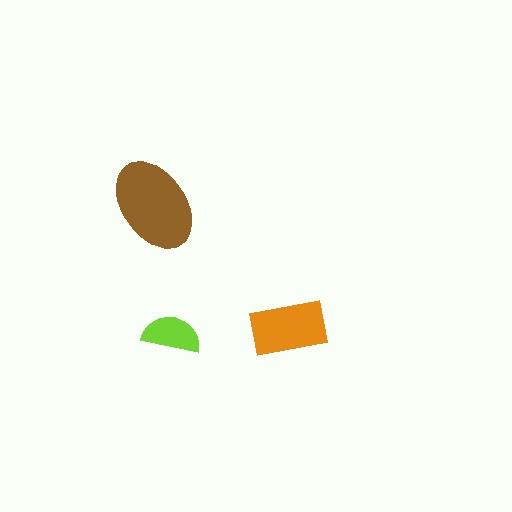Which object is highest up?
The brown ellipse is topmost.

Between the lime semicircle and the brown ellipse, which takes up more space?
The brown ellipse.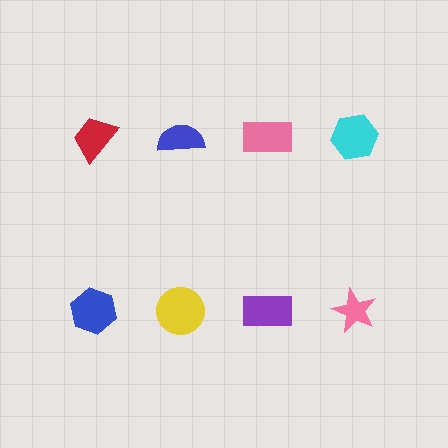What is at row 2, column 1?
A blue hexagon.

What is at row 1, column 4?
A cyan hexagon.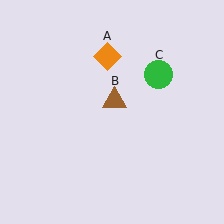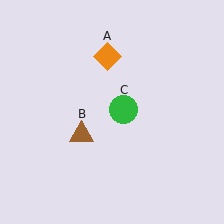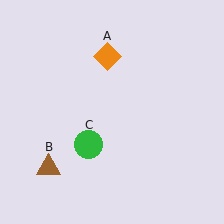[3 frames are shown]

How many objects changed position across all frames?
2 objects changed position: brown triangle (object B), green circle (object C).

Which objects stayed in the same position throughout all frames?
Orange diamond (object A) remained stationary.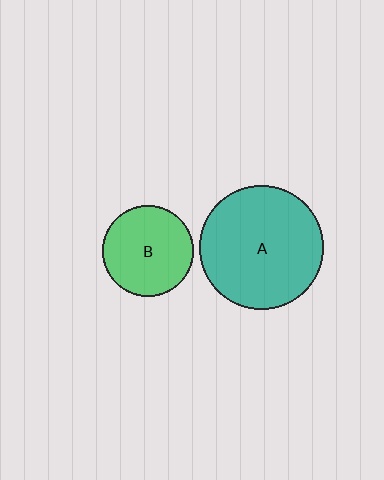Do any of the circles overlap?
No, none of the circles overlap.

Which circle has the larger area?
Circle A (teal).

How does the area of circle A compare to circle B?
Approximately 1.8 times.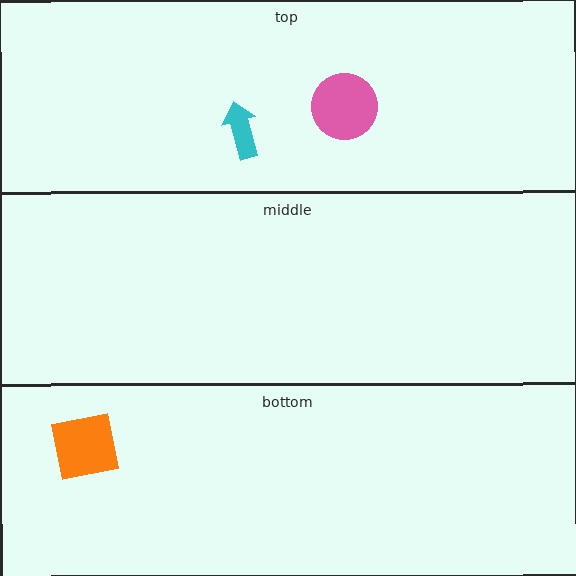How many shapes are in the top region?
2.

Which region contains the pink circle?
The top region.